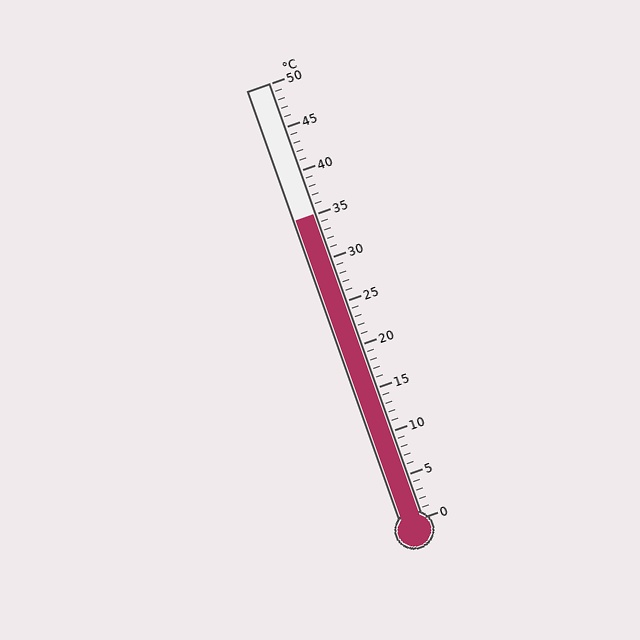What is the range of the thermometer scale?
The thermometer scale ranges from 0°C to 50°C.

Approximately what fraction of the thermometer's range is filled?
The thermometer is filled to approximately 70% of its range.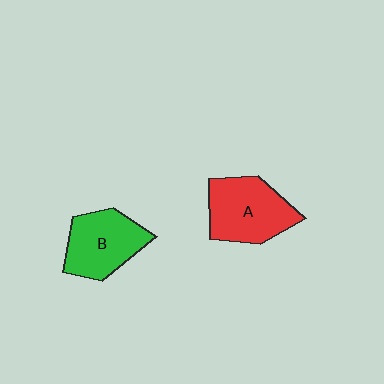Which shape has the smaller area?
Shape B (green).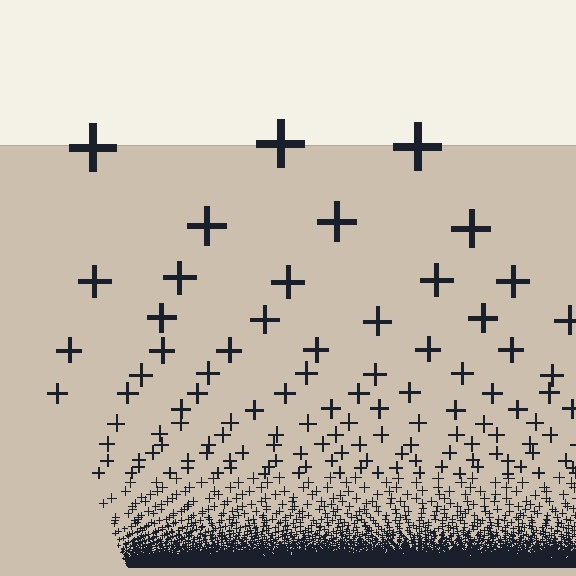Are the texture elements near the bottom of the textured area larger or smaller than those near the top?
Smaller. The gradient is inverted — elements near the bottom are smaller and denser.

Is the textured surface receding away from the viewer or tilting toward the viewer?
The surface appears to tilt toward the viewer. Texture elements get larger and sparser toward the top.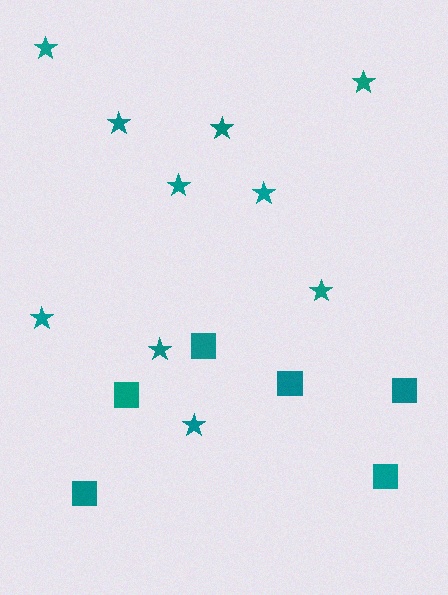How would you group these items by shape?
There are 2 groups: one group of squares (6) and one group of stars (10).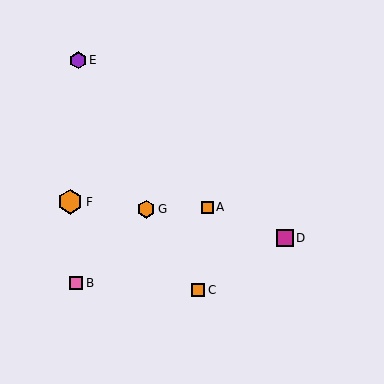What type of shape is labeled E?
Shape E is a purple hexagon.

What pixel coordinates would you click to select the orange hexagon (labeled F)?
Click at (70, 202) to select the orange hexagon F.